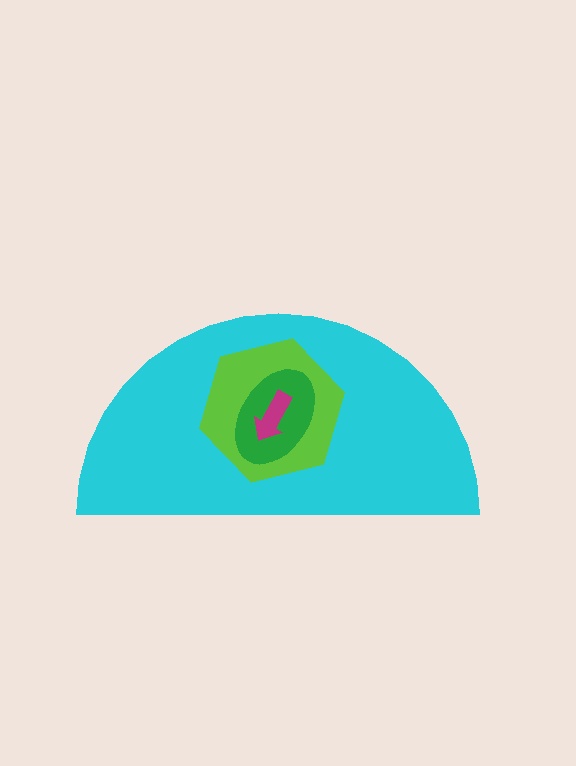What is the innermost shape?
The magenta arrow.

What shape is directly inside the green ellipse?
The magenta arrow.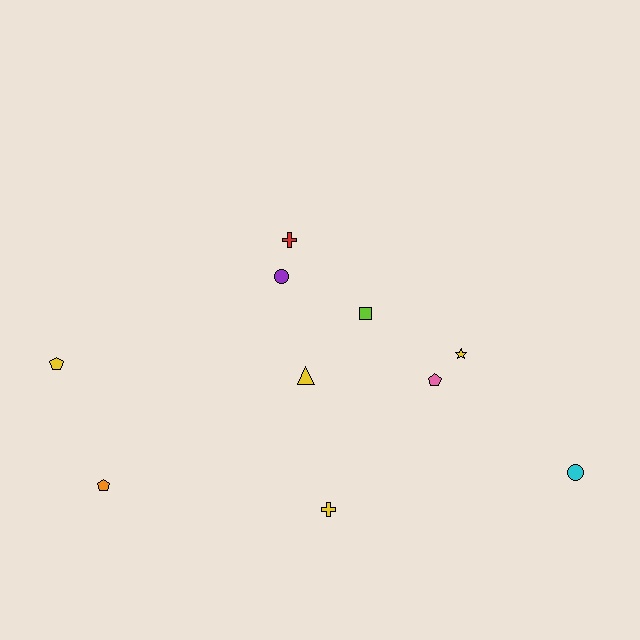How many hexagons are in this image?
There are no hexagons.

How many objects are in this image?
There are 10 objects.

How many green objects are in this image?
There are no green objects.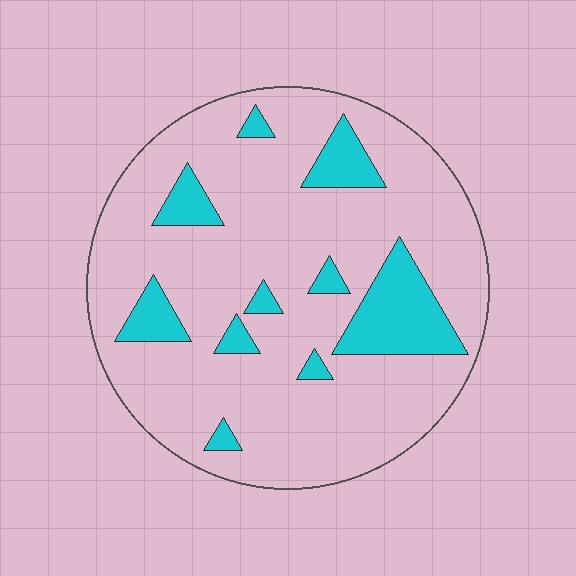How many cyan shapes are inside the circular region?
10.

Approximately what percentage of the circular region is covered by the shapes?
Approximately 15%.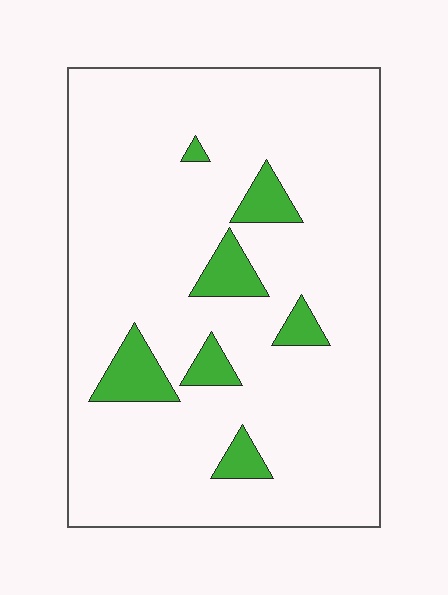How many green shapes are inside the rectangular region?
7.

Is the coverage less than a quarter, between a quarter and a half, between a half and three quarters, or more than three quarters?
Less than a quarter.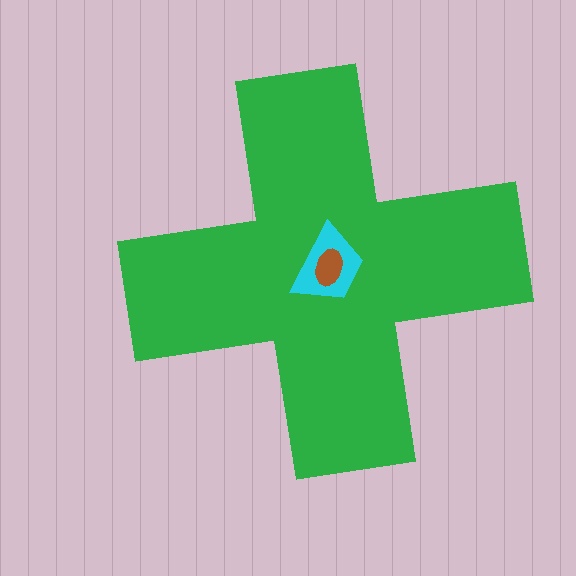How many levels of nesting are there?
3.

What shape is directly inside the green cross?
The cyan trapezoid.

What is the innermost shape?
The brown ellipse.